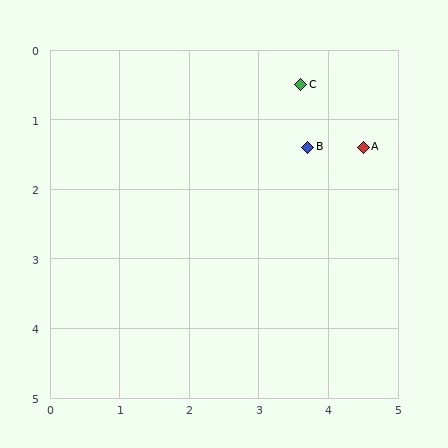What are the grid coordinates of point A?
Point A is at approximately (4.5, 1.4).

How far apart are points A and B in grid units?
Points A and B are about 0.8 grid units apart.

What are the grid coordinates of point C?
Point C is at approximately (3.6, 0.5).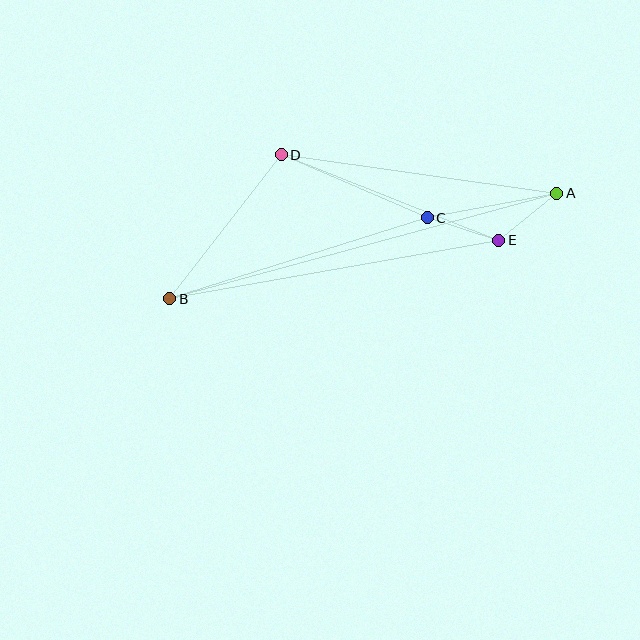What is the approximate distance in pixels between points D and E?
The distance between D and E is approximately 234 pixels.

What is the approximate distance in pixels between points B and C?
The distance between B and C is approximately 270 pixels.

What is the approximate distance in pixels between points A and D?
The distance between A and D is approximately 278 pixels.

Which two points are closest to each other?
Points C and E are closest to each other.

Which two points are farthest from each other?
Points A and B are farthest from each other.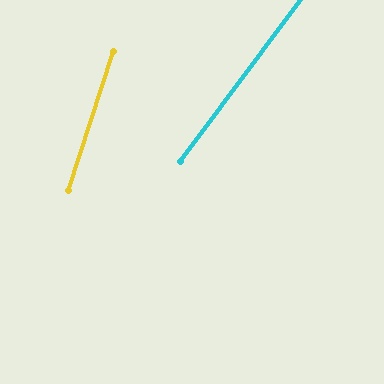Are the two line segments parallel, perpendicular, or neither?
Neither parallel nor perpendicular — they differ by about 19°.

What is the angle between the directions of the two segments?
Approximately 19 degrees.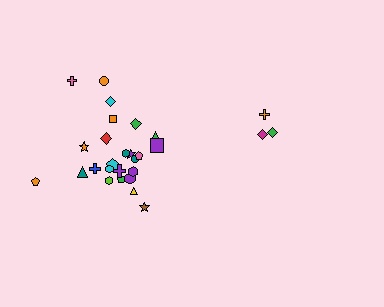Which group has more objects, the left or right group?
The left group.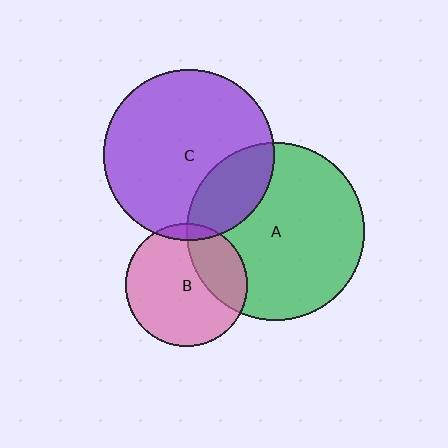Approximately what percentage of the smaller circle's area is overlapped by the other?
Approximately 5%.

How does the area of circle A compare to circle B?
Approximately 2.1 times.